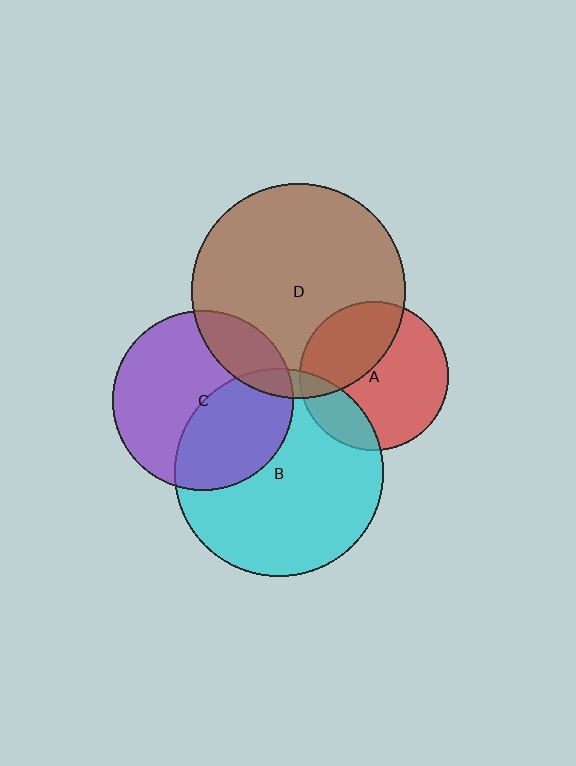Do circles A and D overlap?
Yes.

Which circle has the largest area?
Circle D (brown).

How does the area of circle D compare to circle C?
Approximately 1.4 times.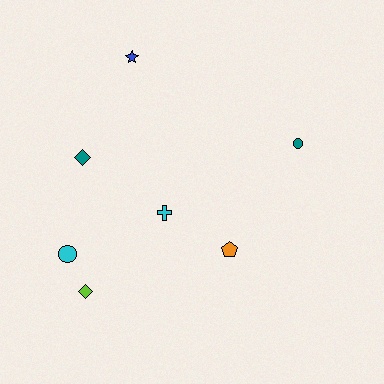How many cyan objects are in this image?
There are 2 cyan objects.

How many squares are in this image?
There are no squares.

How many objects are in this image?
There are 7 objects.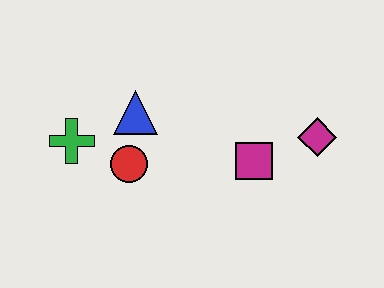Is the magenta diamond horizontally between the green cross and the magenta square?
No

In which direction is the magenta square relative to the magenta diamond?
The magenta square is to the left of the magenta diamond.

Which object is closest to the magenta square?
The magenta diamond is closest to the magenta square.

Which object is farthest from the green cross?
The magenta diamond is farthest from the green cross.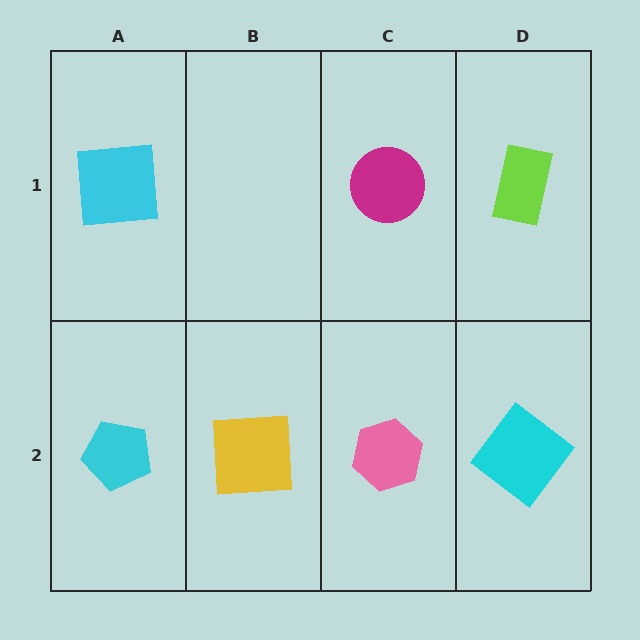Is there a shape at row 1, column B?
No, that cell is empty.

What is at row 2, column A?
A cyan pentagon.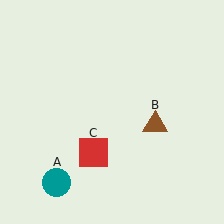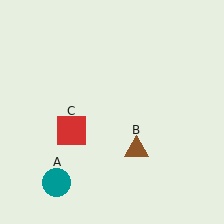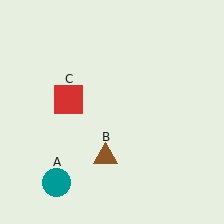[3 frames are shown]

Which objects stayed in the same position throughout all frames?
Teal circle (object A) remained stationary.